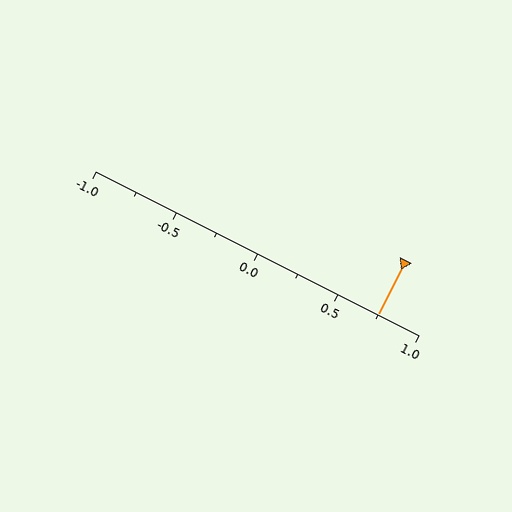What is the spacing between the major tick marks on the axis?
The major ticks are spaced 0.5 apart.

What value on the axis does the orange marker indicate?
The marker indicates approximately 0.75.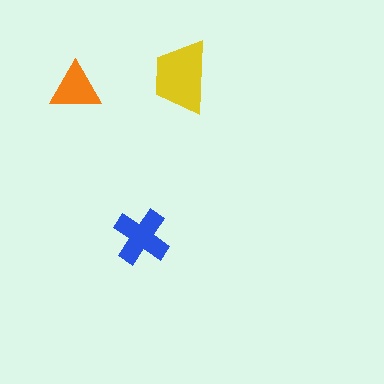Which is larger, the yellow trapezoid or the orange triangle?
The yellow trapezoid.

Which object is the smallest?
The orange triangle.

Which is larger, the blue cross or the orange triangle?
The blue cross.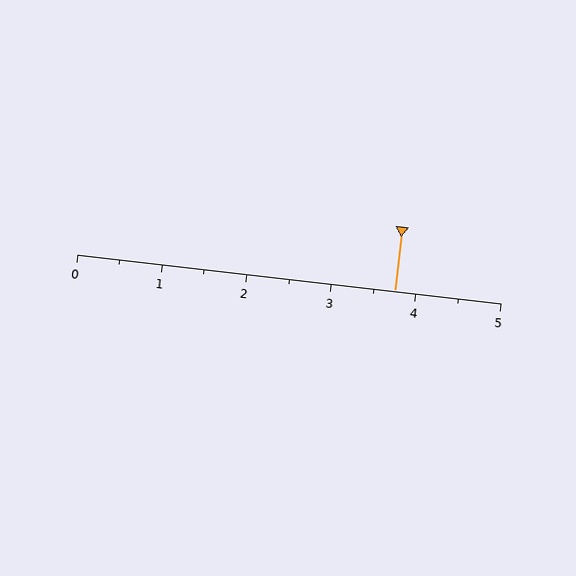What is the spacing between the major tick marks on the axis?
The major ticks are spaced 1 apart.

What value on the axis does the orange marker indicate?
The marker indicates approximately 3.8.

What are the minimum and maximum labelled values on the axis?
The axis runs from 0 to 5.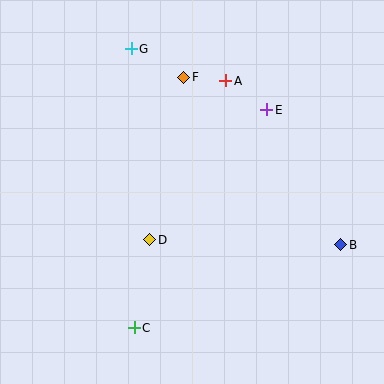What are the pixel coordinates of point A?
Point A is at (226, 81).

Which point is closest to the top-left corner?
Point G is closest to the top-left corner.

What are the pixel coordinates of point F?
Point F is at (184, 77).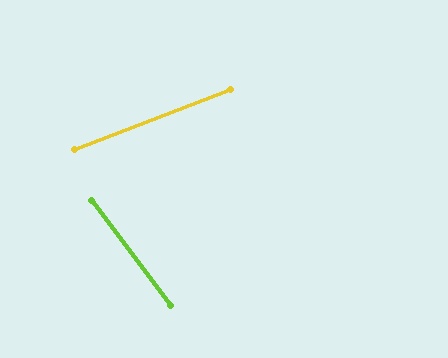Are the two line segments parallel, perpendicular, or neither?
Neither parallel nor perpendicular — they differ by about 75°.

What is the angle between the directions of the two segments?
Approximately 75 degrees.